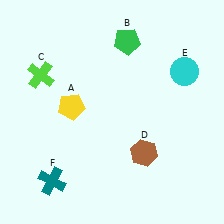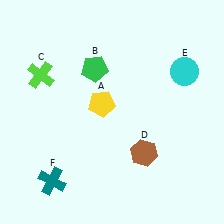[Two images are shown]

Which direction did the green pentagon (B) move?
The green pentagon (B) moved left.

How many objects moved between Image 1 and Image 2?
2 objects moved between the two images.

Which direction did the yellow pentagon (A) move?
The yellow pentagon (A) moved right.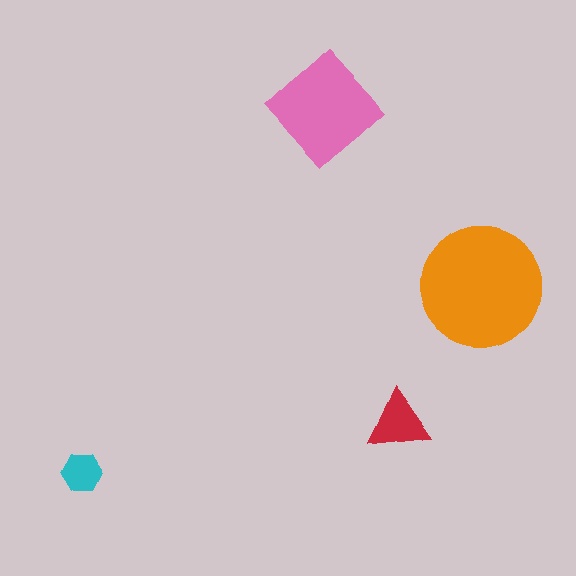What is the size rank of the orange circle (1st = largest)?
1st.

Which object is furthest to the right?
The orange circle is rightmost.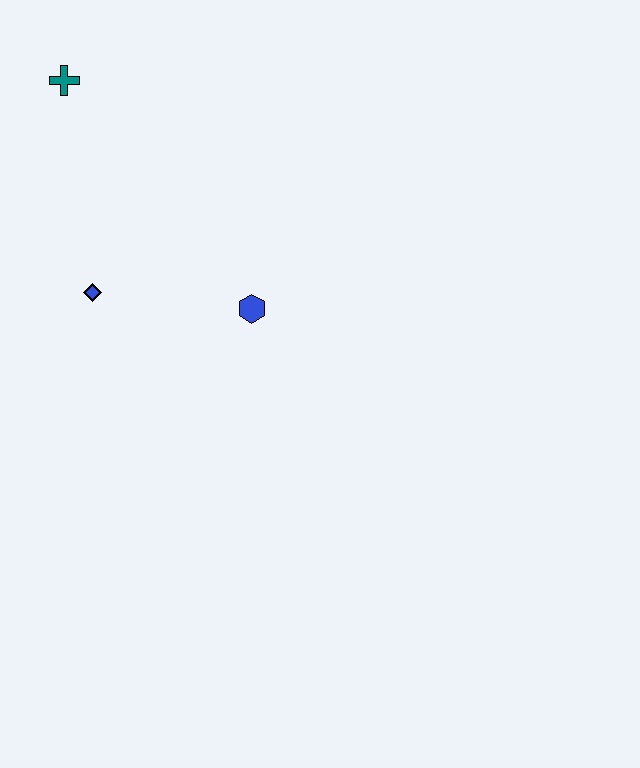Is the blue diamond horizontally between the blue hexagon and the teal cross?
Yes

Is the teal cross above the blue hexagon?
Yes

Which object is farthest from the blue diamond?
The teal cross is farthest from the blue diamond.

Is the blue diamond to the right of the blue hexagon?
No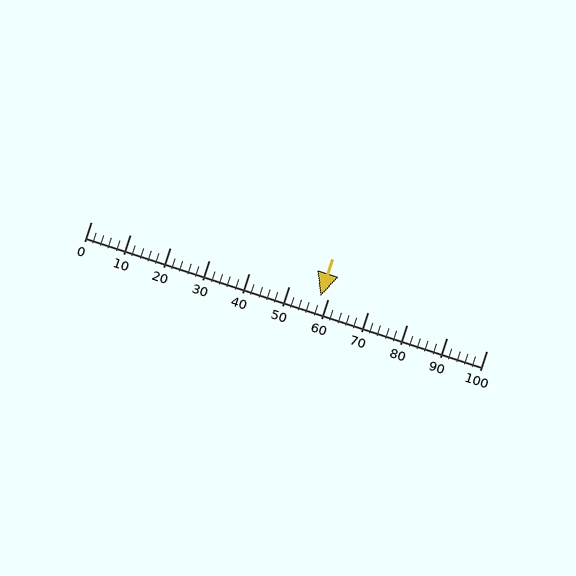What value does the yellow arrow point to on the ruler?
The yellow arrow points to approximately 58.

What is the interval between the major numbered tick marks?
The major tick marks are spaced 10 units apart.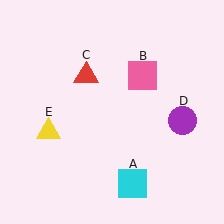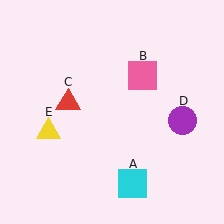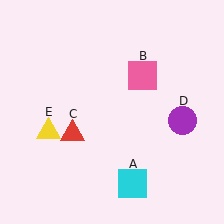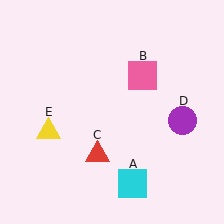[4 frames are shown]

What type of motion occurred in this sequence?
The red triangle (object C) rotated counterclockwise around the center of the scene.